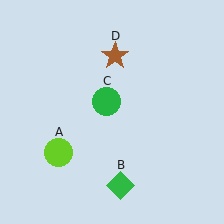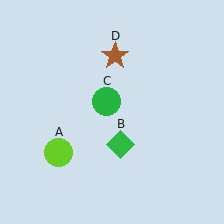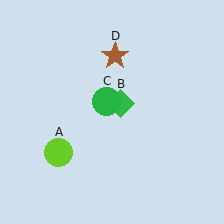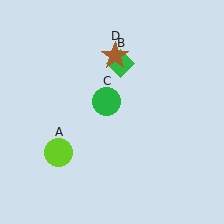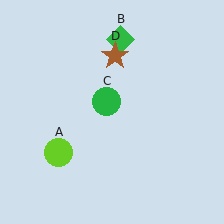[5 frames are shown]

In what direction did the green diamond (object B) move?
The green diamond (object B) moved up.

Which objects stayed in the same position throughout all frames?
Lime circle (object A) and green circle (object C) and brown star (object D) remained stationary.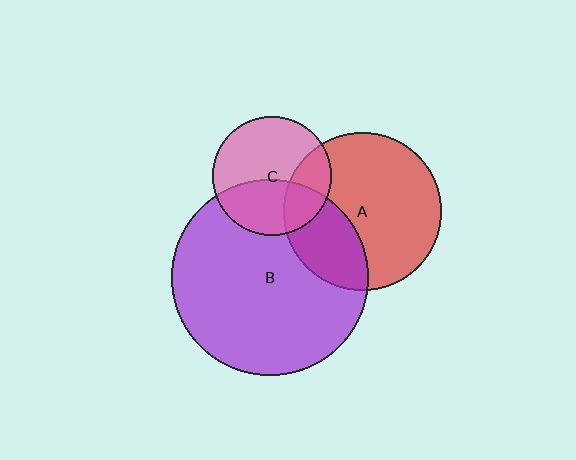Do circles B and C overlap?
Yes.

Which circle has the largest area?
Circle B (purple).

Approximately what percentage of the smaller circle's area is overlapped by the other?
Approximately 40%.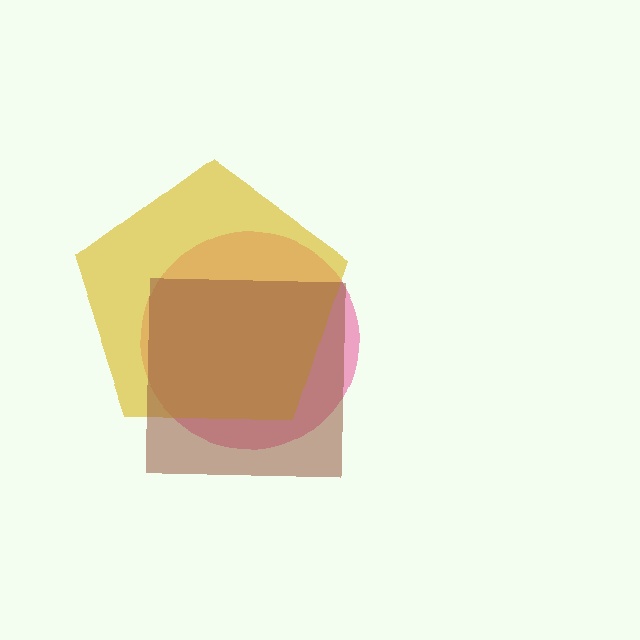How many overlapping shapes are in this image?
There are 3 overlapping shapes in the image.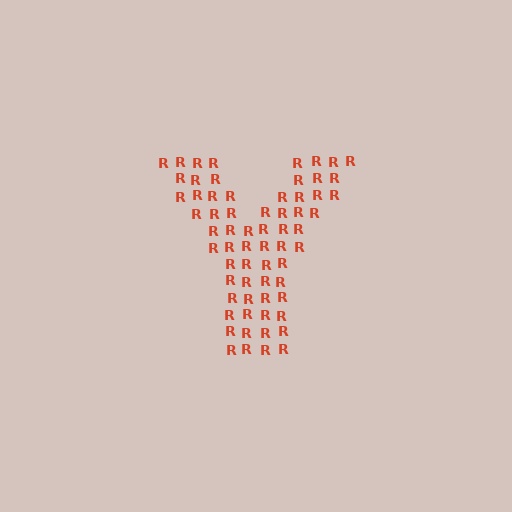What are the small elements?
The small elements are letter R's.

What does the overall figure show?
The overall figure shows the letter Y.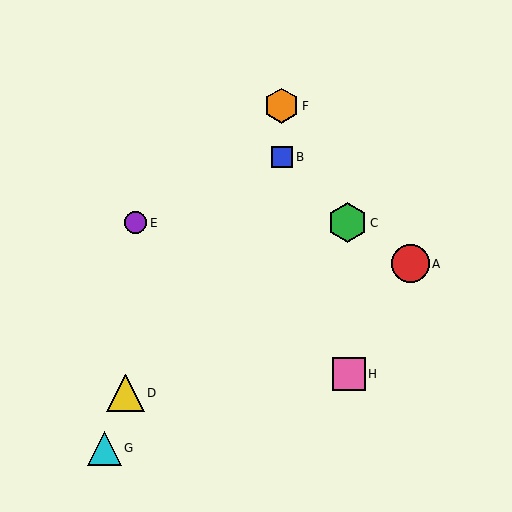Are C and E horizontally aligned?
Yes, both are at y≈223.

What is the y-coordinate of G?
Object G is at y≈448.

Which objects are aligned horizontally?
Objects C, E are aligned horizontally.